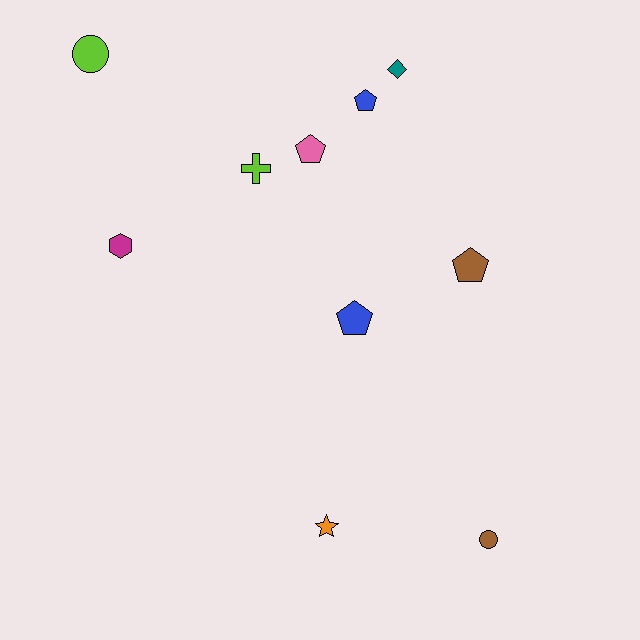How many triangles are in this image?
There are no triangles.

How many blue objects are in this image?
There are 2 blue objects.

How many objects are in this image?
There are 10 objects.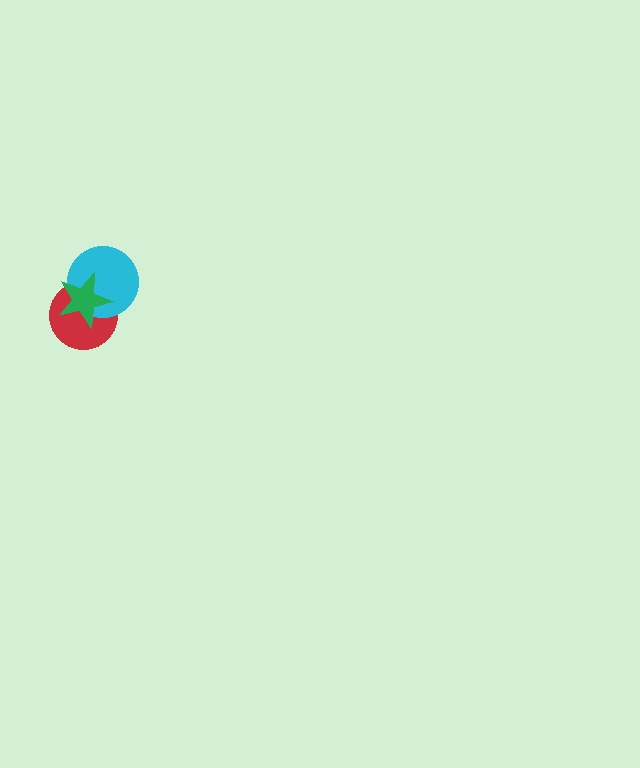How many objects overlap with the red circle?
2 objects overlap with the red circle.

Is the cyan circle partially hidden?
Yes, it is partially covered by another shape.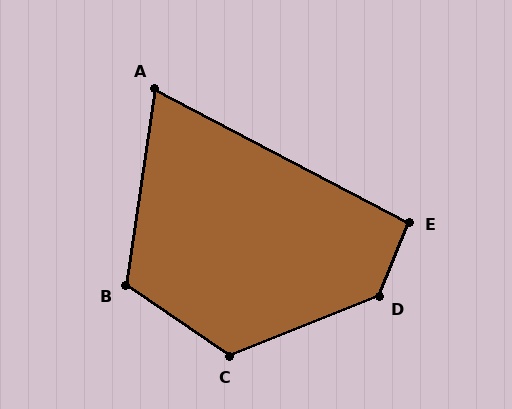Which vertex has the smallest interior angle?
A, at approximately 71 degrees.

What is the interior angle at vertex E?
Approximately 96 degrees (obtuse).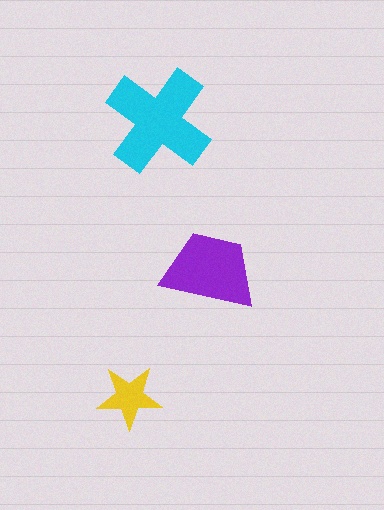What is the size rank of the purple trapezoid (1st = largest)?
2nd.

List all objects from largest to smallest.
The cyan cross, the purple trapezoid, the yellow star.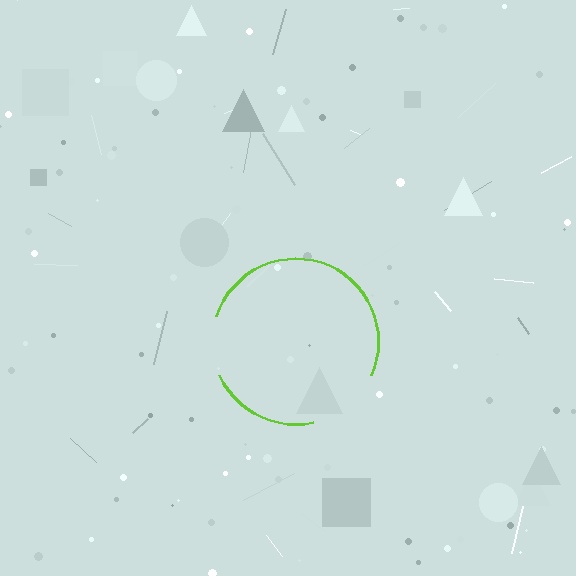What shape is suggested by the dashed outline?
The dashed outline suggests a circle.